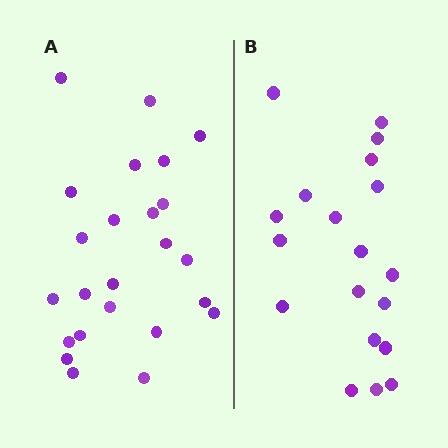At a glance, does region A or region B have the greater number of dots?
Region A (the left region) has more dots.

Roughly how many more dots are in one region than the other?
Region A has about 5 more dots than region B.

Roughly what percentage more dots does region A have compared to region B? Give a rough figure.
About 25% more.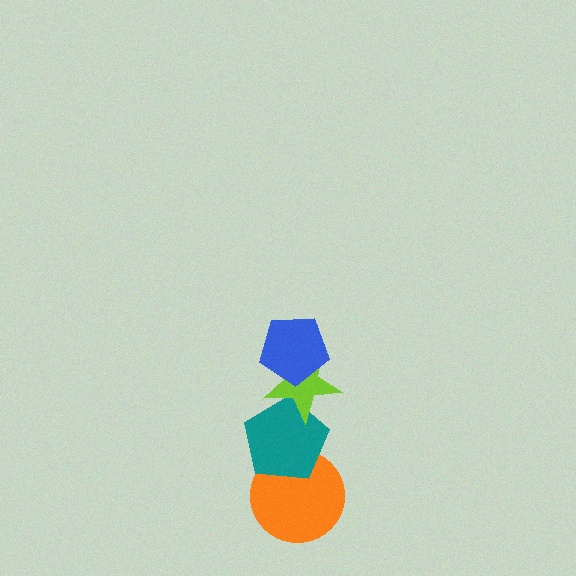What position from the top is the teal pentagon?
The teal pentagon is 3rd from the top.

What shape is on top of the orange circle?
The teal pentagon is on top of the orange circle.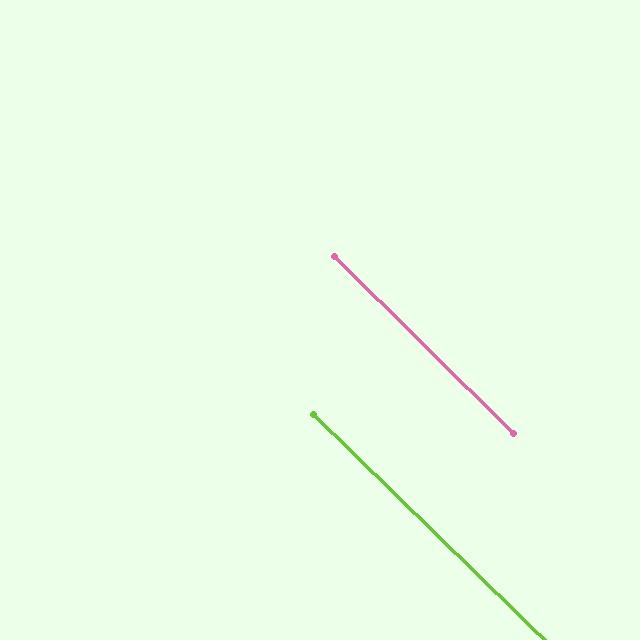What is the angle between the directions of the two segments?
Approximately 0 degrees.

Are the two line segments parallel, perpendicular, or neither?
Parallel — their directions differ by only 0.3°.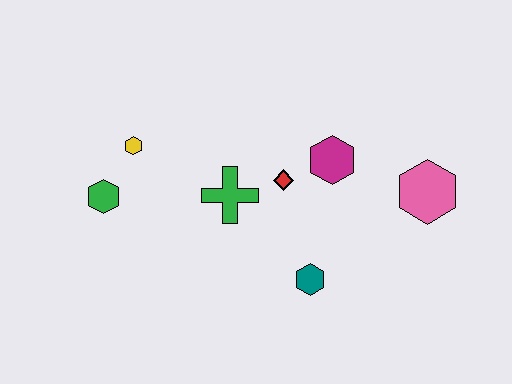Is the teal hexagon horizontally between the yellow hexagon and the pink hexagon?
Yes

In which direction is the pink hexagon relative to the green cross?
The pink hexagon is to the right of the green cross.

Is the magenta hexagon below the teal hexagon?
No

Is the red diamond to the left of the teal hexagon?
Yes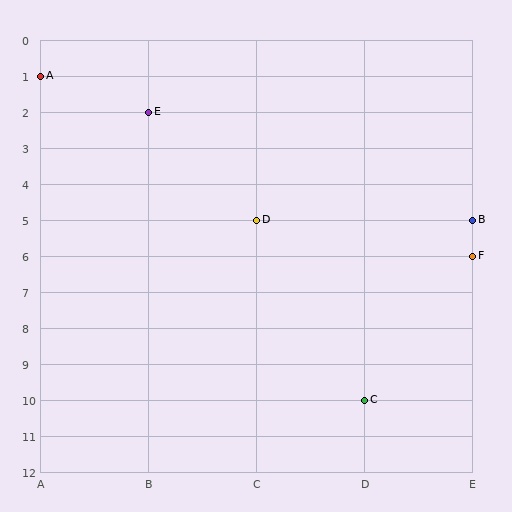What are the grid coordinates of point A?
Point A is at grid coordinates (A, 1).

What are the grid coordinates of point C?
Point C is at grid coordinates (D, 10).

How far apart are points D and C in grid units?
Points D and C are 1 column and 5 rows apart (about 5.1 grid units diagonally).